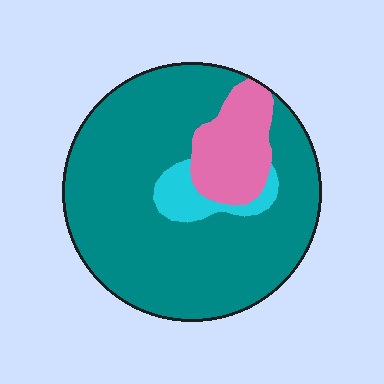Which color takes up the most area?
Teal, at roughly 80%.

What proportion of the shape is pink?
Pink takes up about one sixth (1/6) of the shape.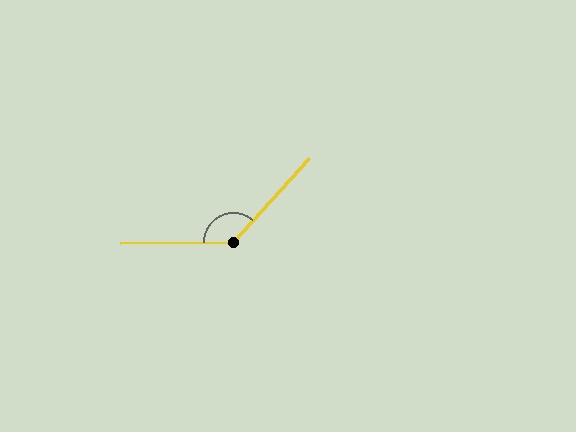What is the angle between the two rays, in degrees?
Approximately 132 degrees.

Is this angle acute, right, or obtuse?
It is obtuse.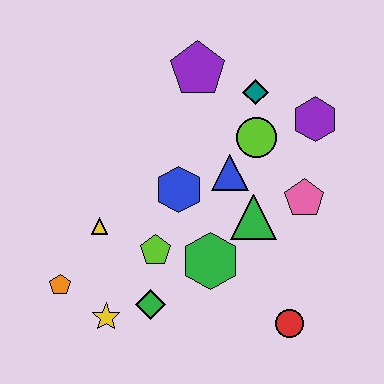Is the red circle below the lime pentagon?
Yes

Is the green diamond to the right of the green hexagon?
No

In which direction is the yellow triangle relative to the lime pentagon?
The yellow triangle is to the left of the lime pentagon.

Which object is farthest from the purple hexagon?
The orange pentagon is farthest from the purple hexagon.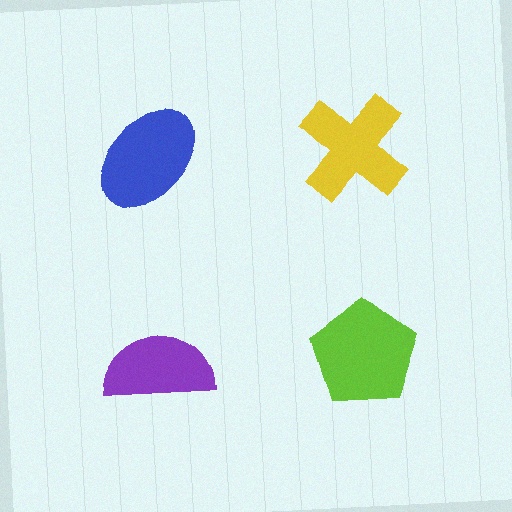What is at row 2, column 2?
A lime pentagon.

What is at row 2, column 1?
A purple semicircle.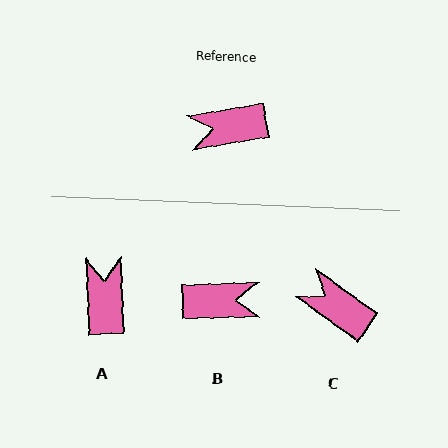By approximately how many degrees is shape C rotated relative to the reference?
Approximately 46 degrees clockwise.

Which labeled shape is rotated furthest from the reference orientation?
B, about 172 degrees away.